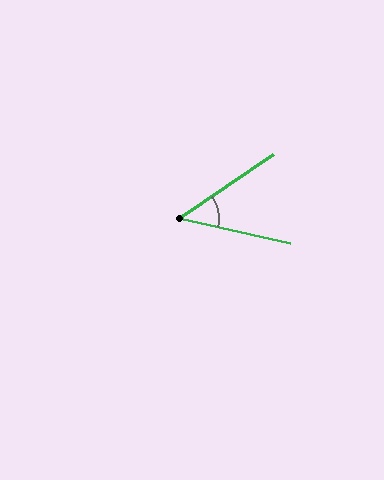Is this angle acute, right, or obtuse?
It is acute.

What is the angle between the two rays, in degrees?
Approximately 47 degrees.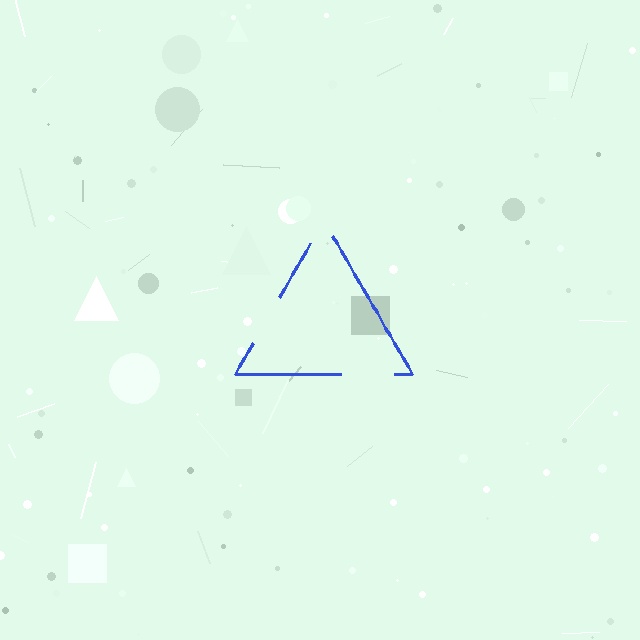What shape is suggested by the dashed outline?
The dashed outline suggests a triangle.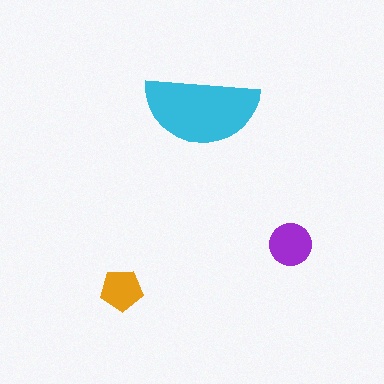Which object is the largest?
The cyan semicircle.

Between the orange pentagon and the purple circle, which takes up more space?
The purple circle.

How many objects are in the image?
There are 3 objects in the image.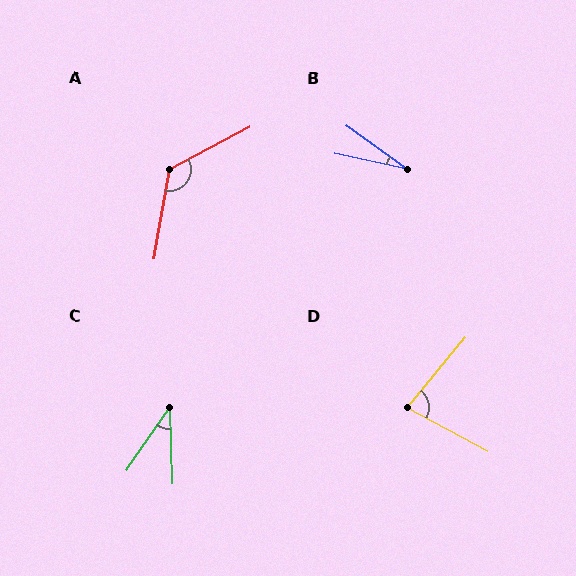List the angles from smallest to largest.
B (24°), C (37°), D (79°), A (127°).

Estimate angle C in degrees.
Approximately 37 degrees.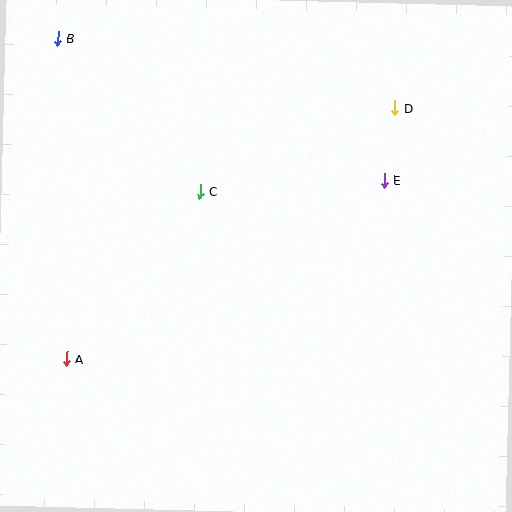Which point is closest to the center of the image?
Point C at (200, 191) is closest to the center.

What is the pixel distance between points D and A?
The distance between D and A is 413 pixels.